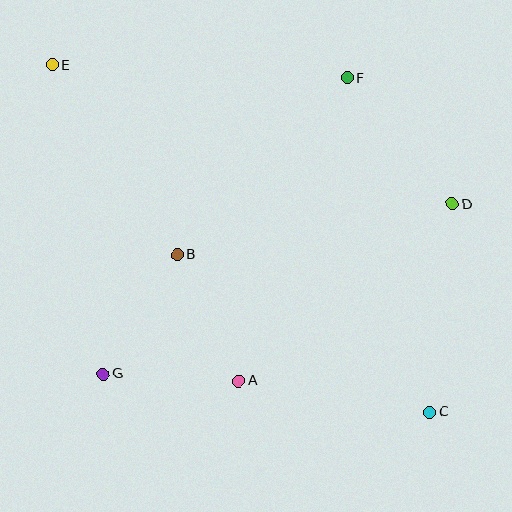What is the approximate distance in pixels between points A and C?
The distance between A and C is approximately 194 pixels.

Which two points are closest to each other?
Points A and G are closest to each other.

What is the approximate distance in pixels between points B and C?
The distance between B and C is approximately 298 pixels.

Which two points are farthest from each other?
Points C and E are farthest from each other.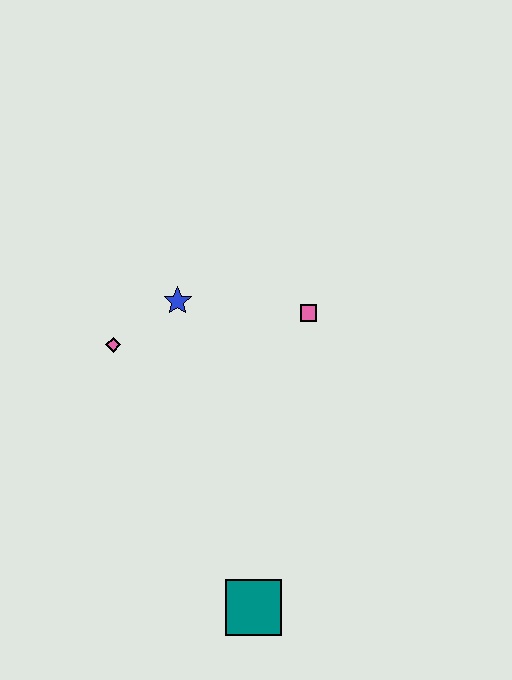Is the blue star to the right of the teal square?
No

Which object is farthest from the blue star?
The teal square is farthest from the blue star.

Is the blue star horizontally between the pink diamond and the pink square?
Yes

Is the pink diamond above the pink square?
No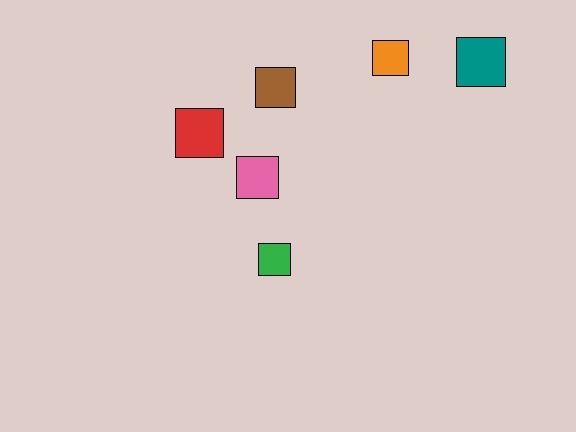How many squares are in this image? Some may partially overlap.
There are 6 squares.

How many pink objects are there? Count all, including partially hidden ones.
There is 1 pink object.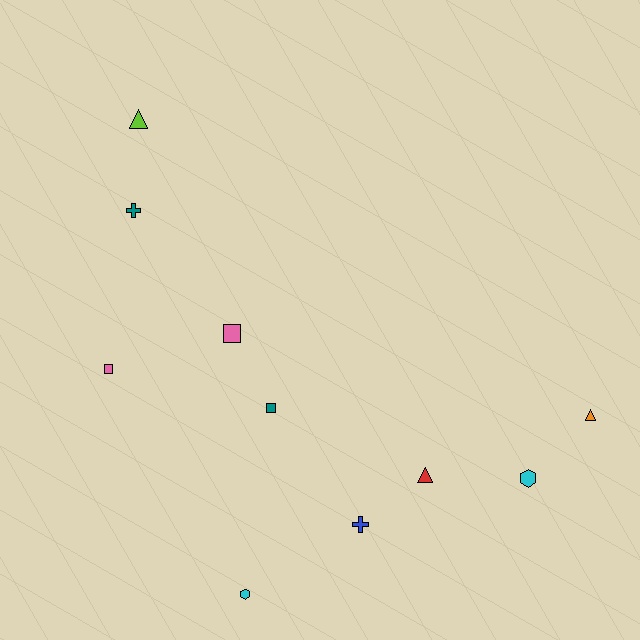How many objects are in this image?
There are 10 objects.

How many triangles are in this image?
There are 3 triangles.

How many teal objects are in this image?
There are 2 teal objects.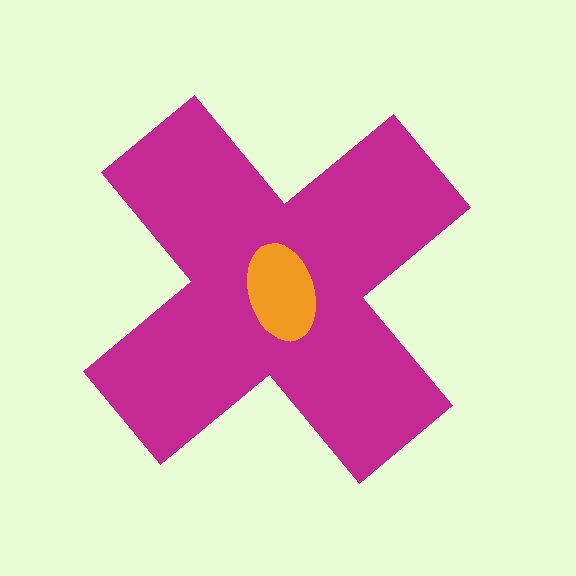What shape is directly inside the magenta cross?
The orange ellipse.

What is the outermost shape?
The magenta cross.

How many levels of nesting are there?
2.